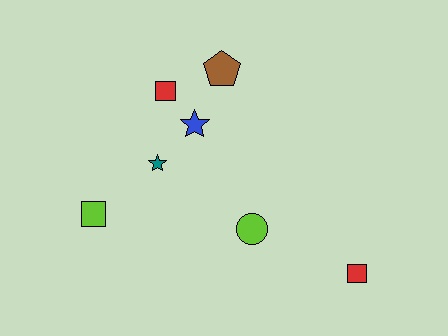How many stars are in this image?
There are 2 stars.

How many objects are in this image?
There are 7 objects.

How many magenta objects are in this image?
There are no magenta objects.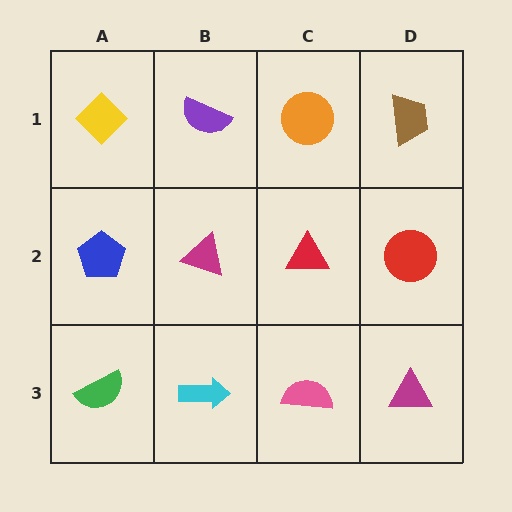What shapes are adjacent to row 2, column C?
An orange circle (row 1, column C), a pink semicircle (row 3, column C), a magenta triangle (row 2, column B), a red circle (row 2, column D).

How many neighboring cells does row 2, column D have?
3.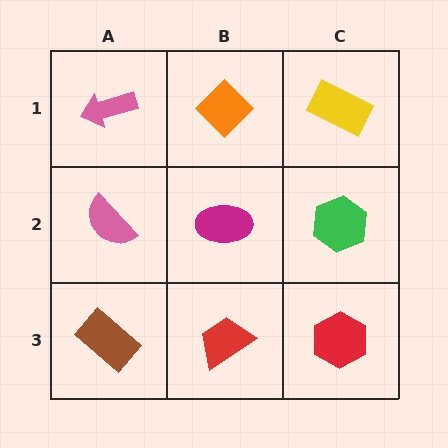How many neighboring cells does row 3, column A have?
2.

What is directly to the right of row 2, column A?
A magenta ellipse.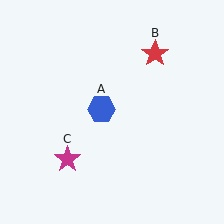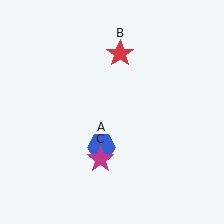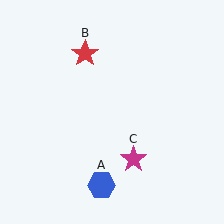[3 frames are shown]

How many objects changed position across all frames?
3 objects changed position: blue hexagon (object A), red star (object B), magenta star (object C).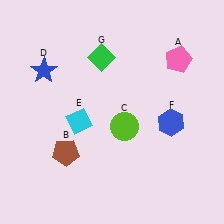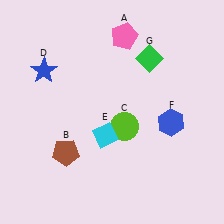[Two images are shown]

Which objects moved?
The objects that moved are: the pink pentagon (A), the cyan diamond (E), the green diamond (G).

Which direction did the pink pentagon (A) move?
The pink pentagon (A) moved left.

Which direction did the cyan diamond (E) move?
The cyan diamond (E) moved right.